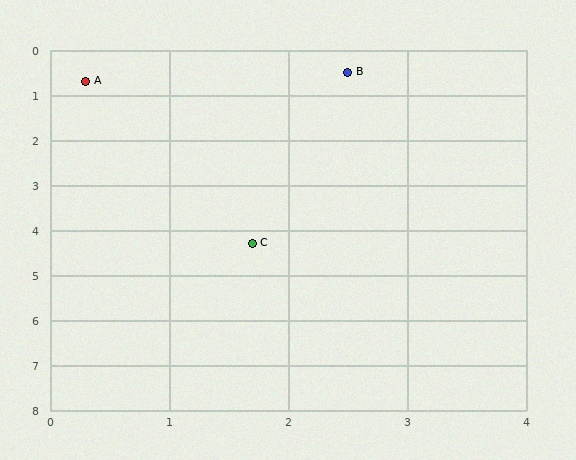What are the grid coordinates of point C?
Point C is at approximately (1.7, 4.3).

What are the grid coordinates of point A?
Point A is at approximately (0.3, 0.7).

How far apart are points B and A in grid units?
Points B and A are about 2.2 grid units apart.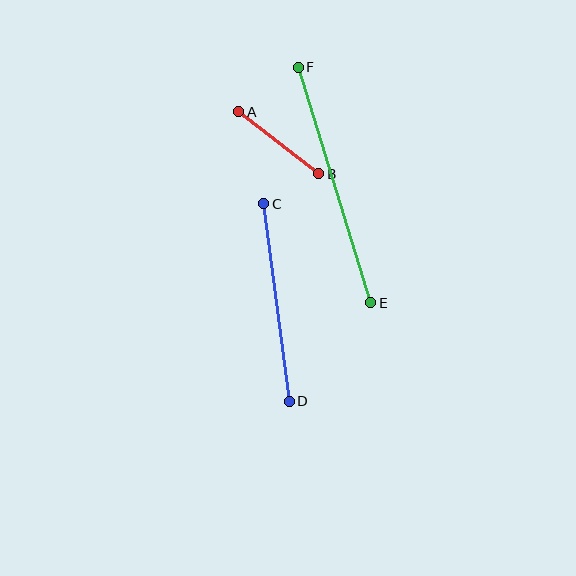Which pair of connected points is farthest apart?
Points E and F are farthest apart.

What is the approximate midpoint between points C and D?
The midpoint is at approximately (276, 303) pixels.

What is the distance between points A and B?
The distance is approximately 101 pixels.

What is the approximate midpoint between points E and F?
The midpoint is at approximately (335, 185) pixels.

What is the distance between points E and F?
The distance is approximately 246 pixels.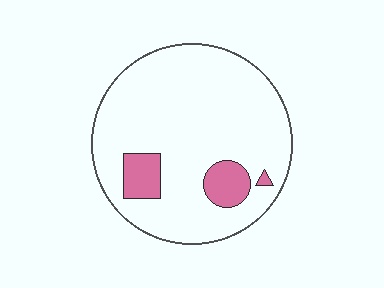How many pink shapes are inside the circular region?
3.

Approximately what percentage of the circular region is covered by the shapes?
Approximately 10%.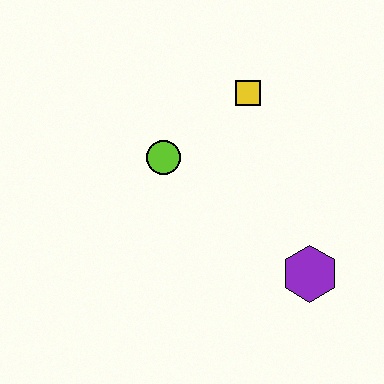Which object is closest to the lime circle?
The yellow square is closest to the lime circle.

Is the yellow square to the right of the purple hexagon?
No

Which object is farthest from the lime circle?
The purple hexagon is farthest from the lime circle.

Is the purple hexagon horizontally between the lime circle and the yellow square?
No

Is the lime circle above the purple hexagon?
Yes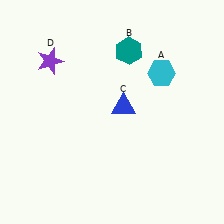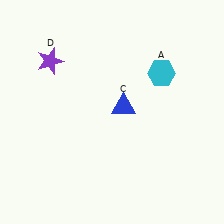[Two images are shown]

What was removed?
The teal hexagon (B) was removed in Image 2.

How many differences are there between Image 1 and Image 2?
There is 1 difference between the two images.